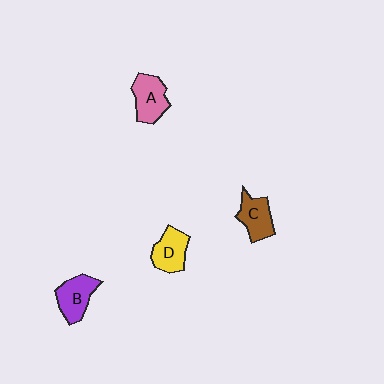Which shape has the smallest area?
Shape D (yellow).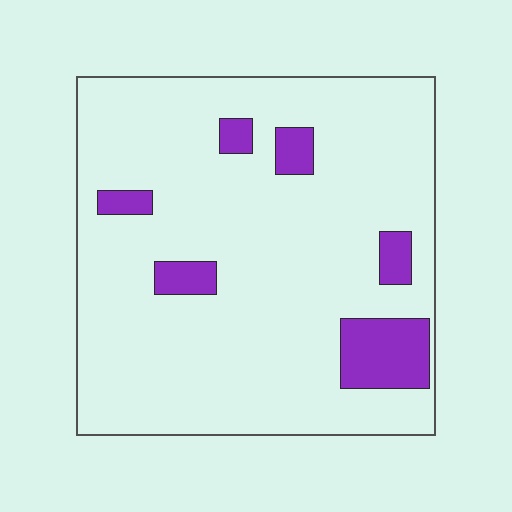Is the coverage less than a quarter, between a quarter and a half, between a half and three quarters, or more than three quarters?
Less than a quarter.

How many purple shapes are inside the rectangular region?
6.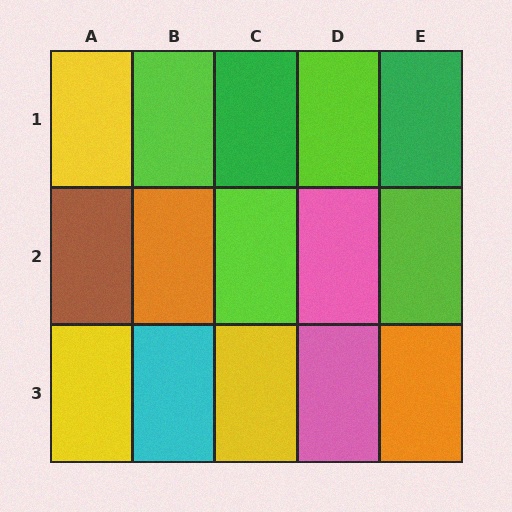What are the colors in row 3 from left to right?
Yellow, cyan, yellow, pink, orange.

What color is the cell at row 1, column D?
Lime.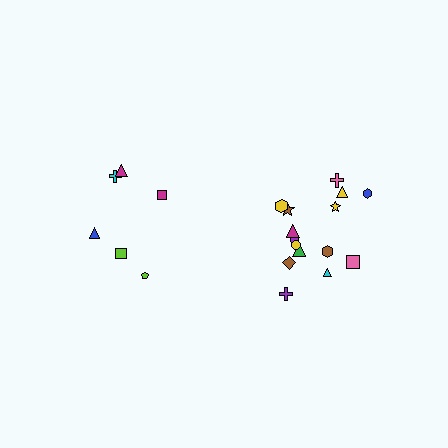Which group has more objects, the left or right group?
The right group.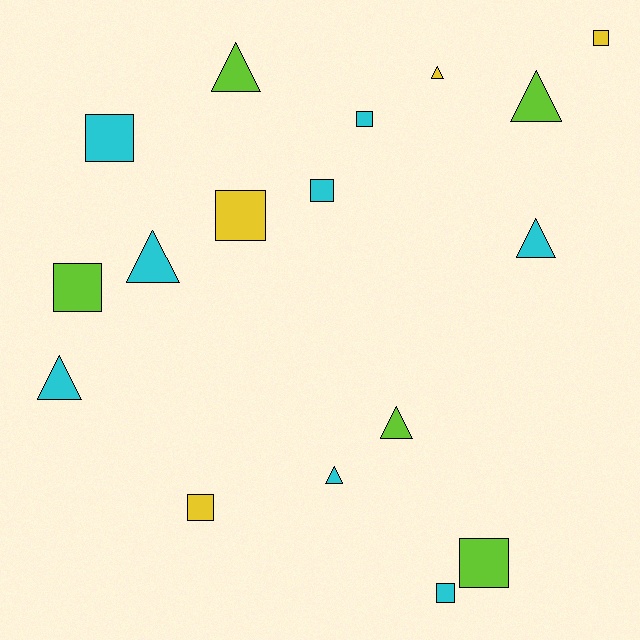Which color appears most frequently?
Cyan, with 8 objects.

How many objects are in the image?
There are 17 objects.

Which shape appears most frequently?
Square, with 9 objects.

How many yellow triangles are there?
There is 1 yellow triangle.